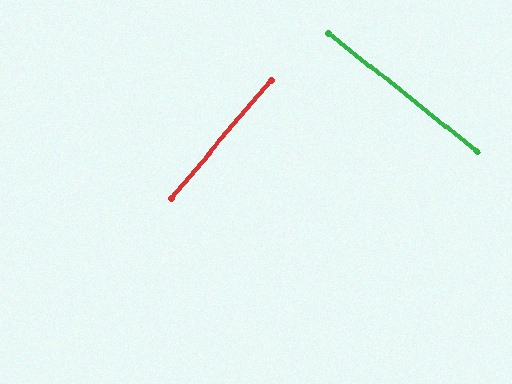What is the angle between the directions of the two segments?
Approximately 88 degrees.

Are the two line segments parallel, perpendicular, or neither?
Perpendicular — they meet at approximately 88°.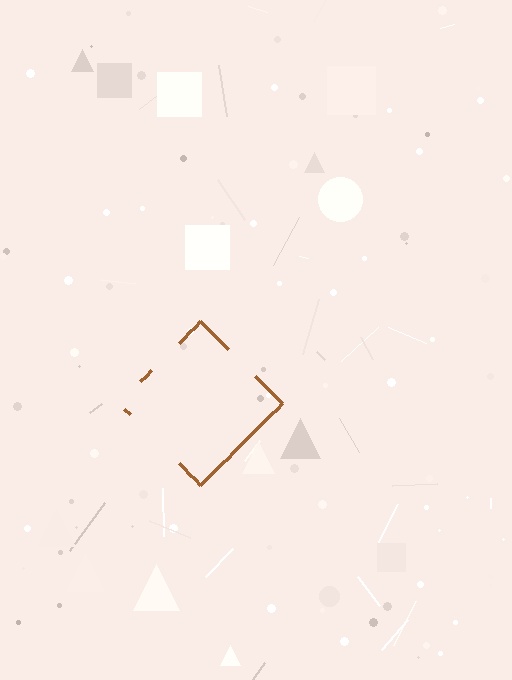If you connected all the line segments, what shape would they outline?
They would outline a diamond.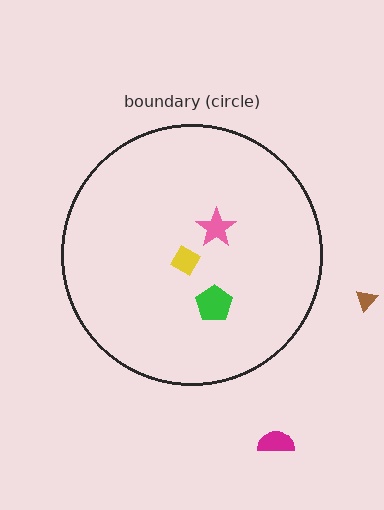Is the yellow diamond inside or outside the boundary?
Inside.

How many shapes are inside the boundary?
3 inside, 2 outside.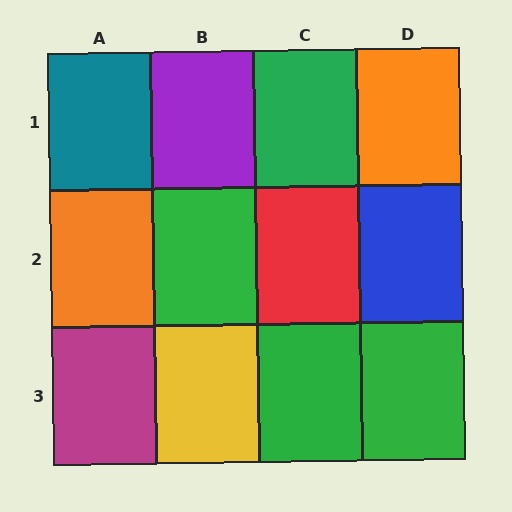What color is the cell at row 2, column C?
Red.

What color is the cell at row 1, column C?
Green.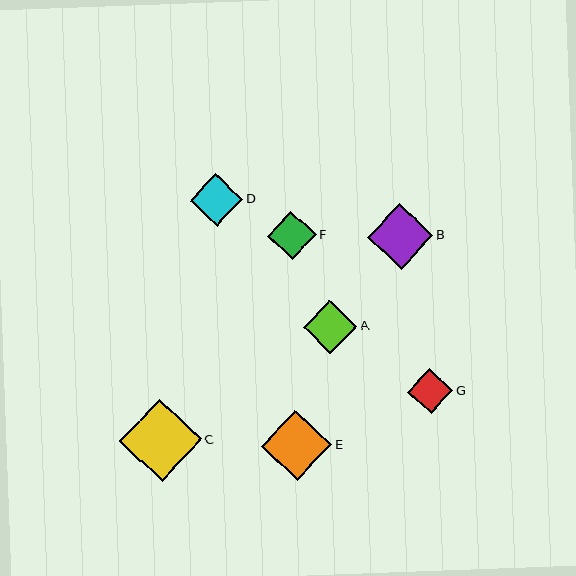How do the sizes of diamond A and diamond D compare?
Diamond A and diamond D are approximately the same size.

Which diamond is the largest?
Diamond C is the largest with a size of approximately 82 pixels.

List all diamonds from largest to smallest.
From largest to smallest: C, E, B, A, D, F, G.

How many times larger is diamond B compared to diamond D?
Diamond B is approximately 1.2 times the size of diamond D.